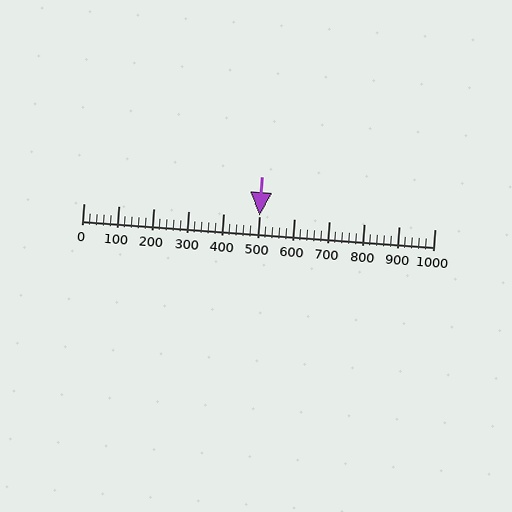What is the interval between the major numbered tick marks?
The major tick marks are spaced 100 units apart.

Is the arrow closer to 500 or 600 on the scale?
The arrow is closer to 500.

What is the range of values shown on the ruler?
The ruler shows values from 0 to 1000.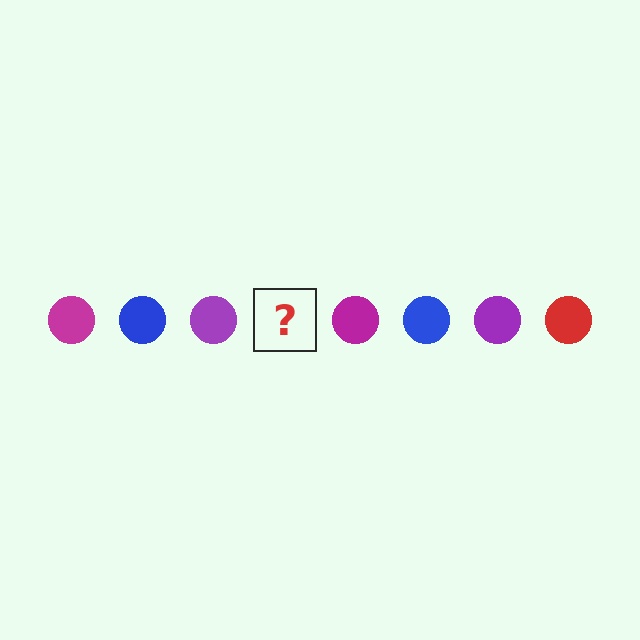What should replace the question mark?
The question mark should be replaced with a red circle.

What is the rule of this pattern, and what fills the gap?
The rule is that the pattern cycles through magenta, blue, purple, red circles. The gap should be filled with a red circle.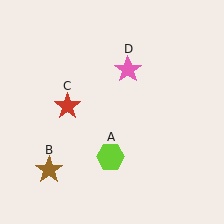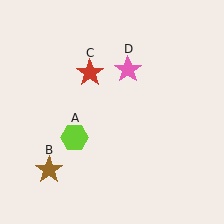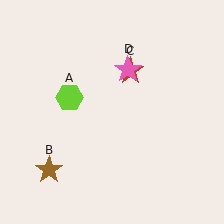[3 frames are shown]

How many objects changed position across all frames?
2 objects changed position: lime hexagon (object A), red star (object C).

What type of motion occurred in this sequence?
The lime hexagon (object A), red star (object C) rotated clockwise around the center of the scene.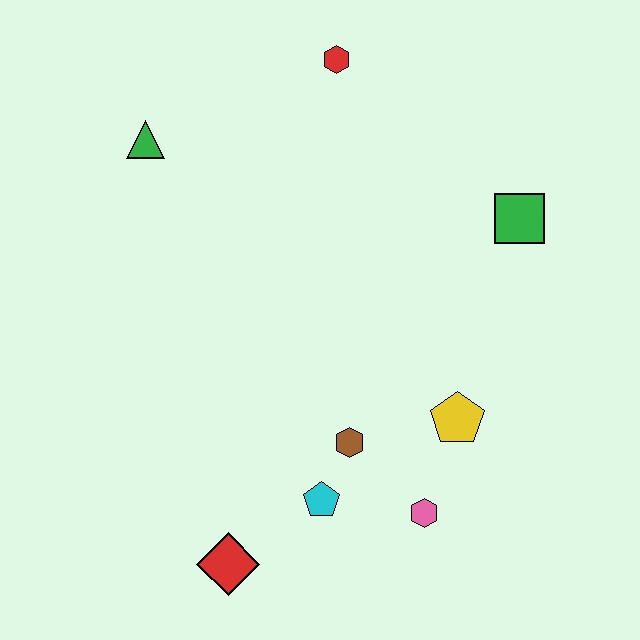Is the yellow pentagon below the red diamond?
No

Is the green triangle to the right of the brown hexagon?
No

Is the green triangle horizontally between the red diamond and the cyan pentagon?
No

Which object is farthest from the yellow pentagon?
The green triangle is farthest from the yellow pentagon.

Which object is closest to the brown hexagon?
The cyan pentagon is closest to the brown hexagon.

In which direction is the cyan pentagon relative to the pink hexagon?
The cyan pentagon is to the left of the pink hexagon.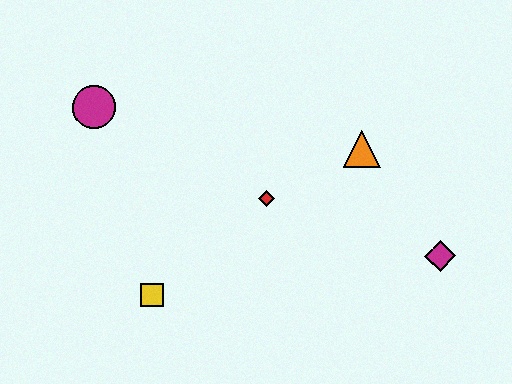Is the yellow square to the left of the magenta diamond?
Yes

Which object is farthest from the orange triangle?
The magenta circle is farthest from the orange triangle.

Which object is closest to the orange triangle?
The red diamond is closest to the orange triangle.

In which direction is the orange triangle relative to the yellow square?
The orange triangle is to the right of the yellow square.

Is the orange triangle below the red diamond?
No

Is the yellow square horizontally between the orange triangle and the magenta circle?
Yes